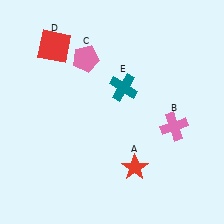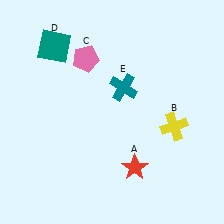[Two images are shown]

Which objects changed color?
B changed from pink to yellow. D changed from red to teal.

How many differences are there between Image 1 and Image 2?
There are 2 differences between the two images.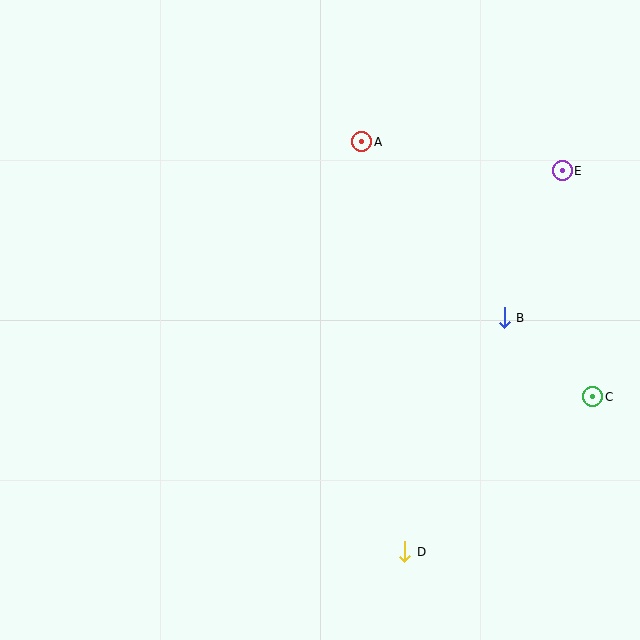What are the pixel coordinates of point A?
Point A is at (362, 142).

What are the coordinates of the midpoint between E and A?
The midpoint between E and A is at (462, 156).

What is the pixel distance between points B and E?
The distance between B and E is 158 pixels.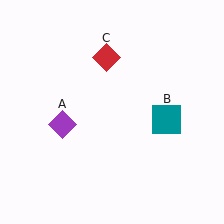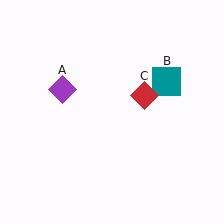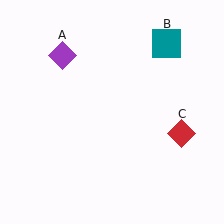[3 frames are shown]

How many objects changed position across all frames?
3 objects changed position: purple diamond (object A), teal square (object B), red diamond (object C).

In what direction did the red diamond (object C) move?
The red diamond (object C) moved down and to the right.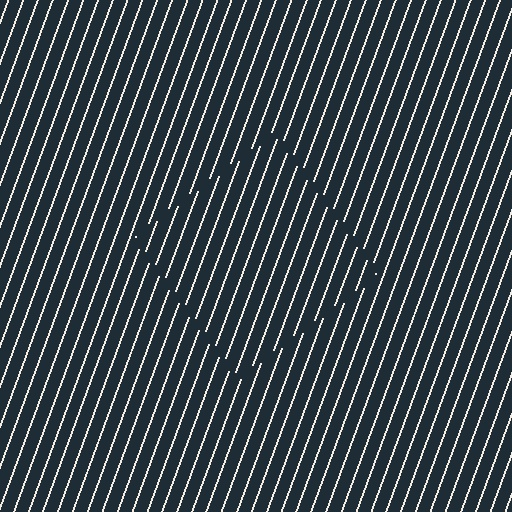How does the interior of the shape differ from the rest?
The interior of the shape contains the same grating, shifted by half a period — the contour is defined by the phase discontinuity where line-ends from the inner and outer gratings abut.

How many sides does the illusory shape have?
4 sides — the line-ends trace a square.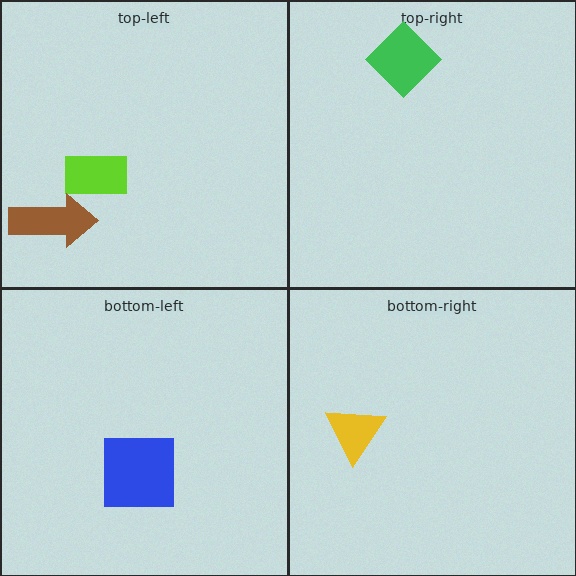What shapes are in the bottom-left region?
The blue square.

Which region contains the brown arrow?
The top-left region.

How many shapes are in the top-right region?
1.